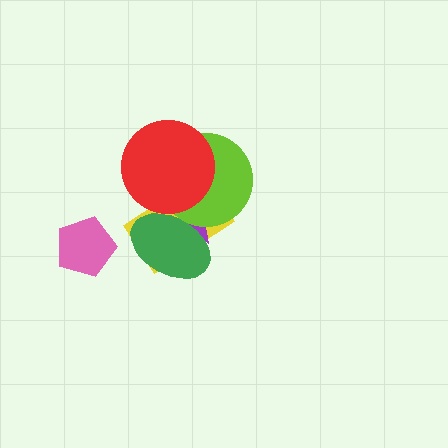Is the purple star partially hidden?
Yes, it is partially covered by another shape.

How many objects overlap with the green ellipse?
4 objects overlap with the green ellipse.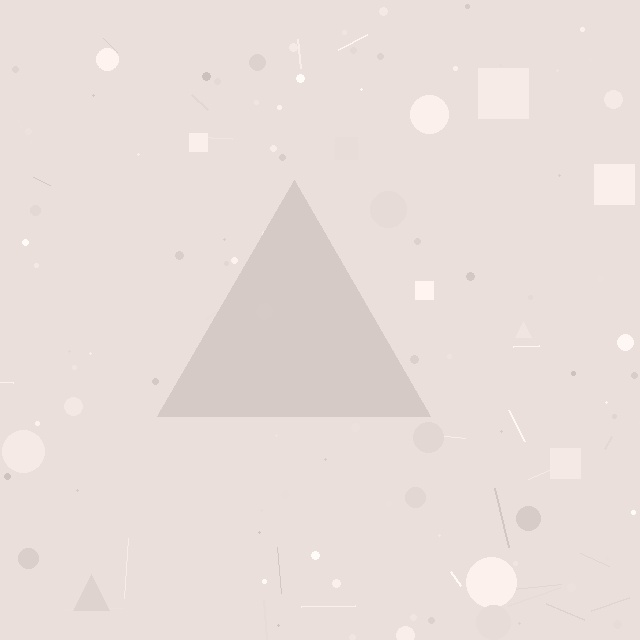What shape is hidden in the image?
A triangle is hidden in the image.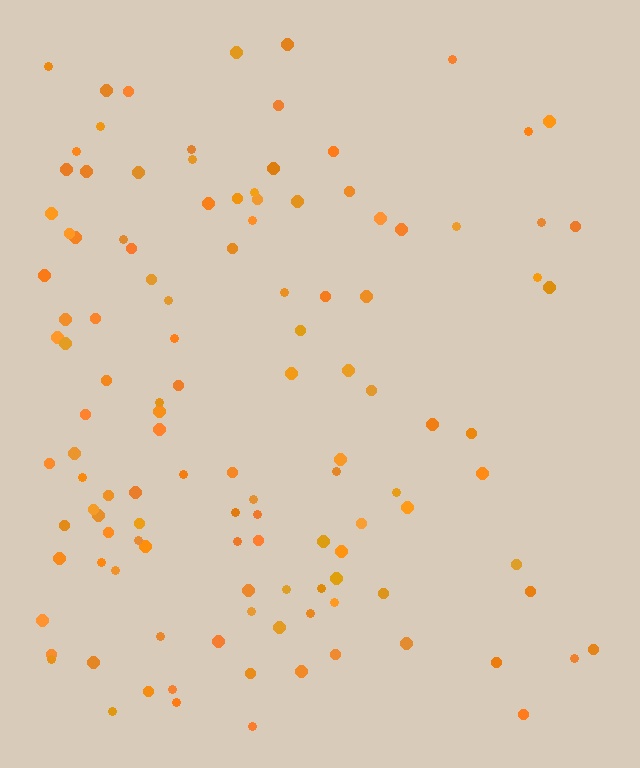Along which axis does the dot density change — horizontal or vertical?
Horizontal.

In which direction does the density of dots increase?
From right to left, with the left side densest.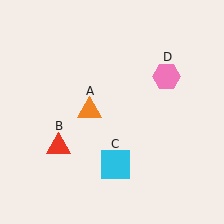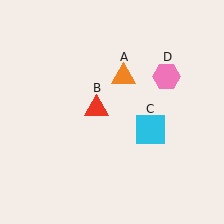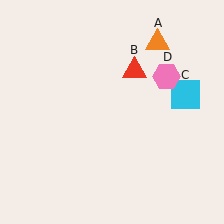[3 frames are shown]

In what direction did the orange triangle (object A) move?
The orange triangle (object A) moved up and to the right.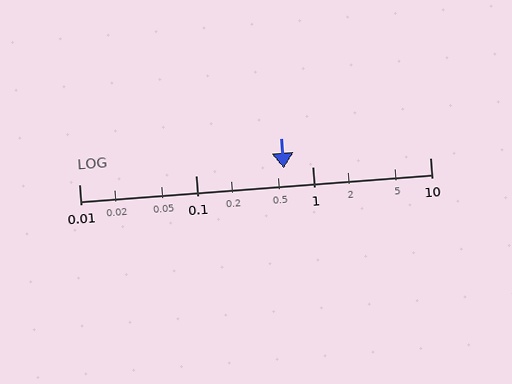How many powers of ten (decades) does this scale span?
The scale spans 3 decades, from 0.01 to 10.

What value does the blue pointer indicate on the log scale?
The pointer indicates approximately 0.56.